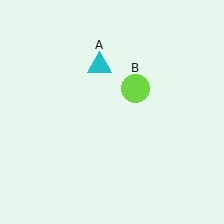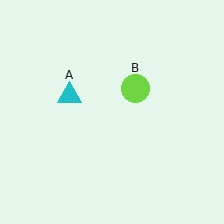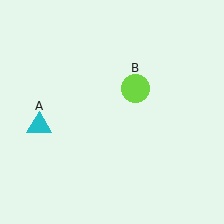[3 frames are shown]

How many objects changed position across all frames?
1 object changed position: cyan triangle (object A).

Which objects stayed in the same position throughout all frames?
Lime circle (object B) remained stationary.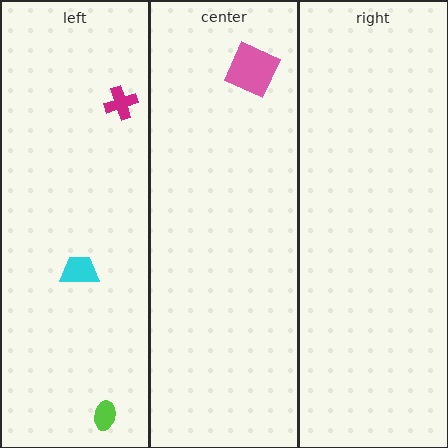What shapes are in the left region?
The cyan trapezoid, the magenta cross, the lime ellipse.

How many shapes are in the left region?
3.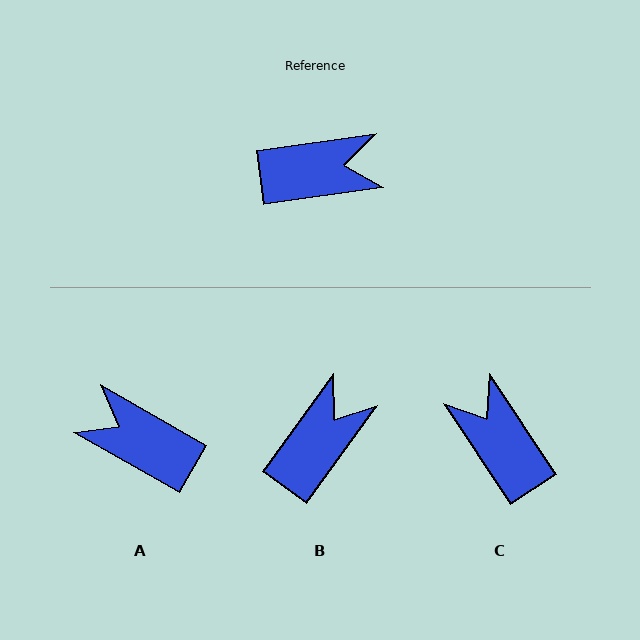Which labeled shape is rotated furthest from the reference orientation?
A, about 142 degrees away.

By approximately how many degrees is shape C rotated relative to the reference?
Approximately 115 degrees counter-clockwise.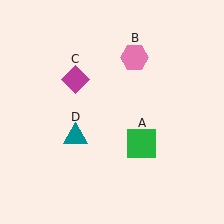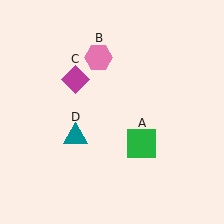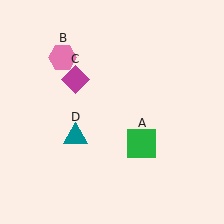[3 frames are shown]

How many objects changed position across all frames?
1 object changed position: pink hexagon (object B).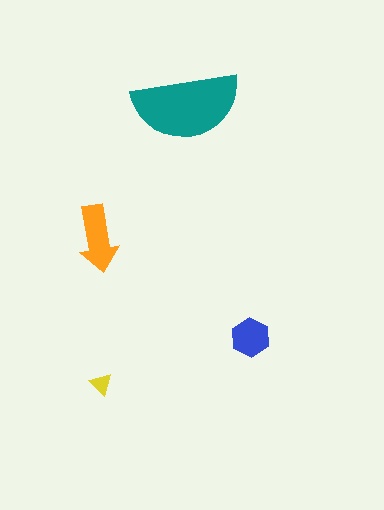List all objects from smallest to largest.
The yellow triangle, the blue hexagon, the orange arrow, the teal semicircle.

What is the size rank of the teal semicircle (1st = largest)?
1st.